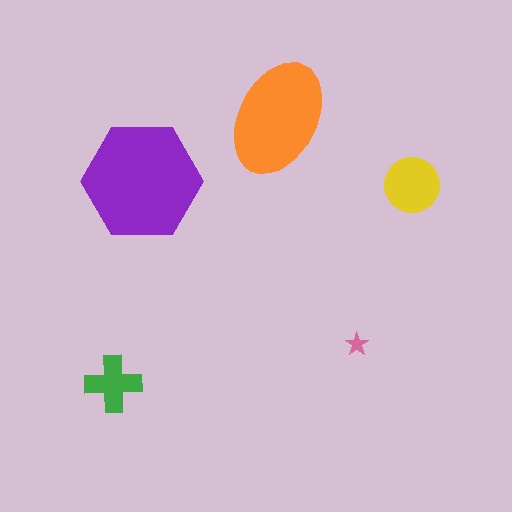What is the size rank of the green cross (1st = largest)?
4th.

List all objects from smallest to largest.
The pink star, the green cross, the yellow circle, the orange ellipse, the purple hexagon.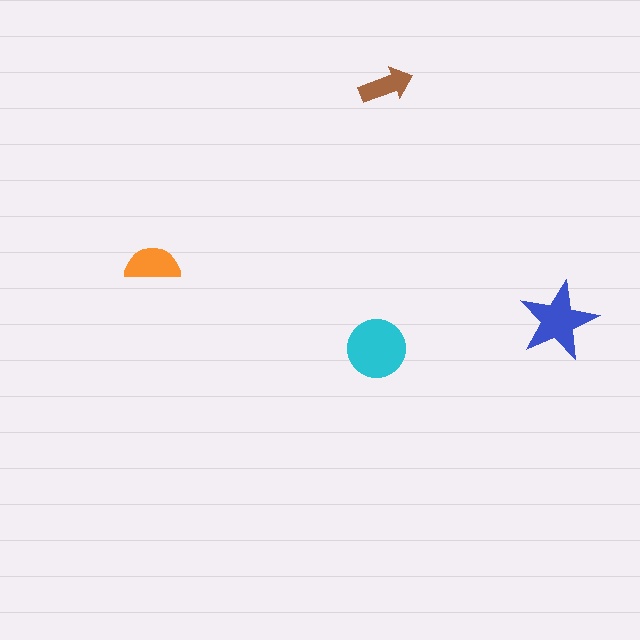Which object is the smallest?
The brown arrow.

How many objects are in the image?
There are 4 objects in the image.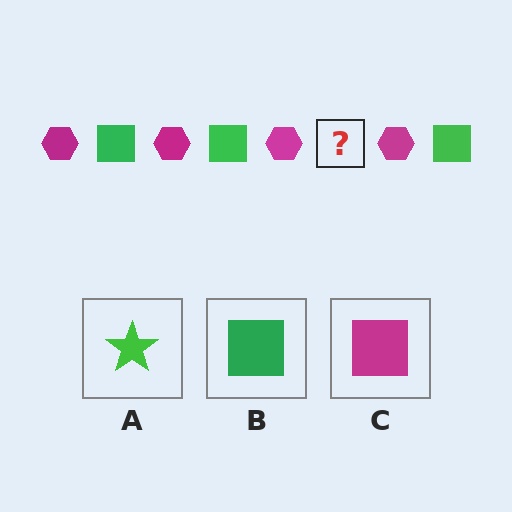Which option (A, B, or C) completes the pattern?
B.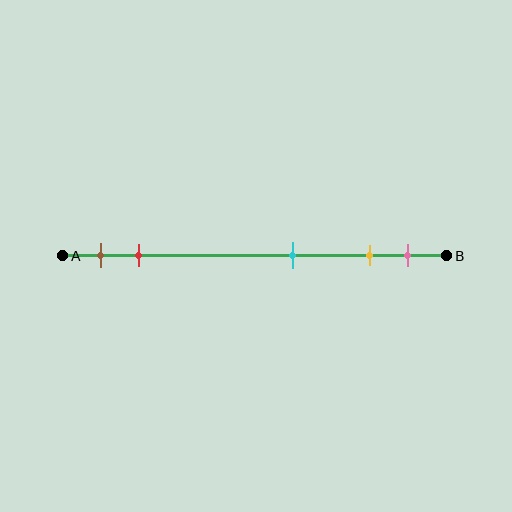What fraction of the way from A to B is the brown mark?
The brown mark is approximately 10% (0.1) of the way from A to B.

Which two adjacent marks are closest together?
The yellow and pink marks are the closest adjacent pair.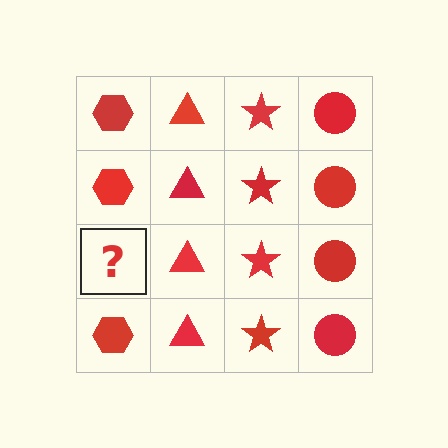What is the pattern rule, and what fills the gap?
The rule is that each column has a consistent shape. The gap should be filled with a red hexagon.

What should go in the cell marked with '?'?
The missing cell should contain a red hexagon.